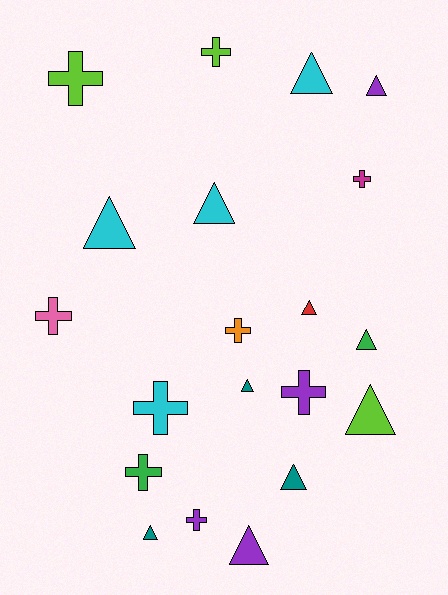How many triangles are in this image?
There are 11 triangles.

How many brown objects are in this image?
There are no brown objects.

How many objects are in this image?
There are 20 objects.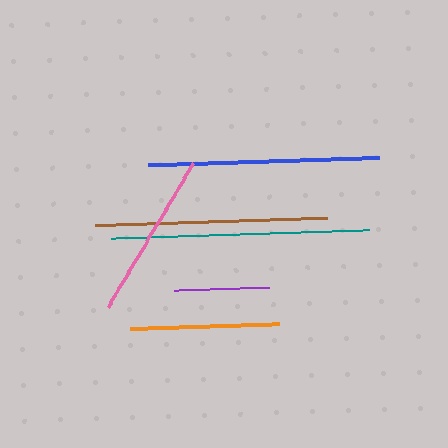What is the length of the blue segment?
The blue segment is approximately 231 pixels long.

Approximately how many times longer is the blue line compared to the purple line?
The blue line is approximately 2.4 times the length of the purple line.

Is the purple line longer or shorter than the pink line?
The pink line is longer than the purple line.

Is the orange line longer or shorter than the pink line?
The pink line is longer than the orange line.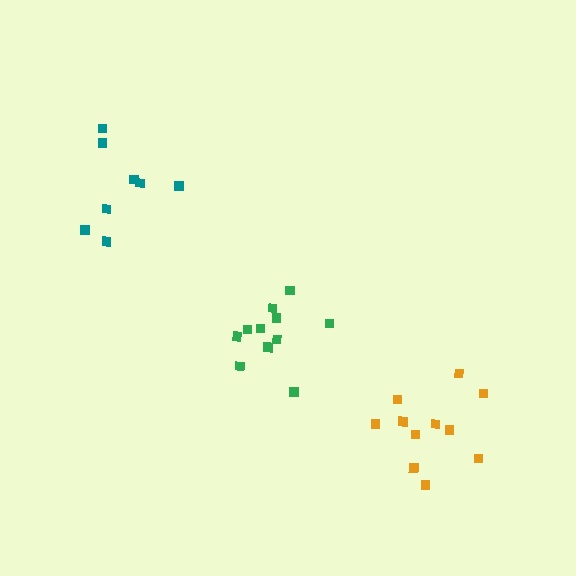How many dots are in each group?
Group 1: 11 dots, Group 2: 8 dots, Group 3: 11 dots (30 total).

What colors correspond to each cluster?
The clusters are colored: orange, teal, green.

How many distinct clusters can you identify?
There are 3 distinct clusters.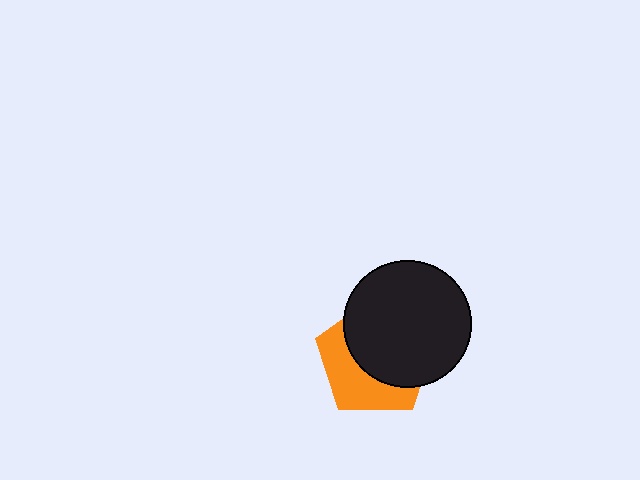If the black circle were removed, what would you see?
You would see the complete orange pentagon.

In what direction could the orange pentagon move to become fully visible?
The orange pentagon could move toward the lower-left. That would shift it out from behind the black circle entirely.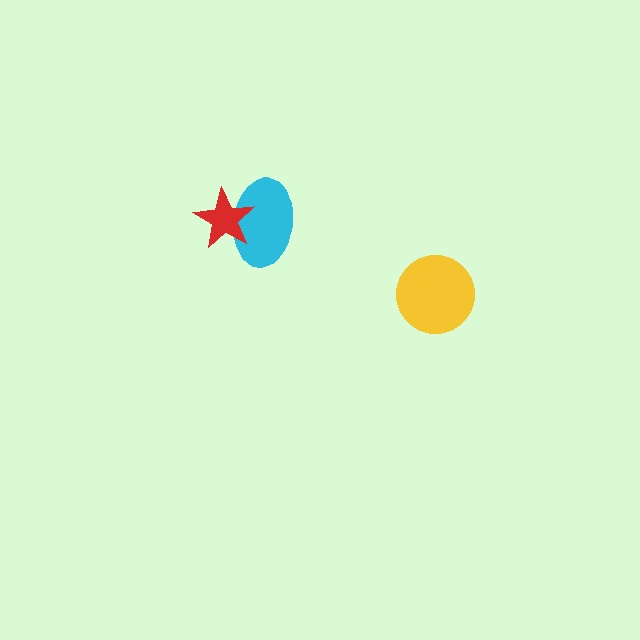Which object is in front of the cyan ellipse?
The red star is in front of the cyan ellipse.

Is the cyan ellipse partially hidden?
Yes, it is partially covered by another shape.